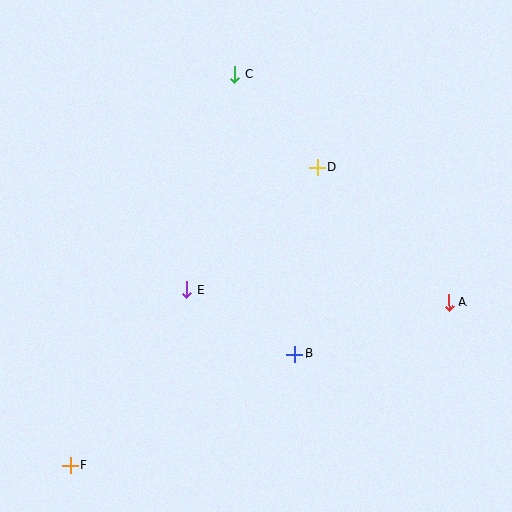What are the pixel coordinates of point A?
Point A is at (449, 303).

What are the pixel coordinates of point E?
Point E is at (187, 289).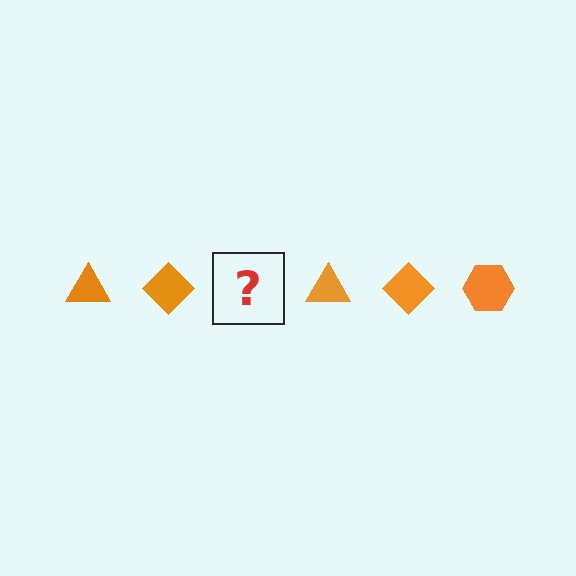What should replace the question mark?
The question mark should be replaced with an orange hexagon.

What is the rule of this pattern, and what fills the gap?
The rule is that the pattern cycles through triangle, diamond, hexagon shapes in orange. The gap should be filled with an orange hexagon.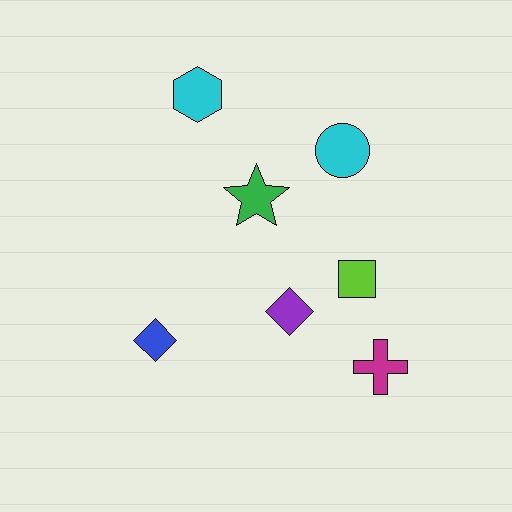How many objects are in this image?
There are 7 objects.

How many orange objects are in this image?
There are no orange objects.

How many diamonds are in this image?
There are 2 diamonds.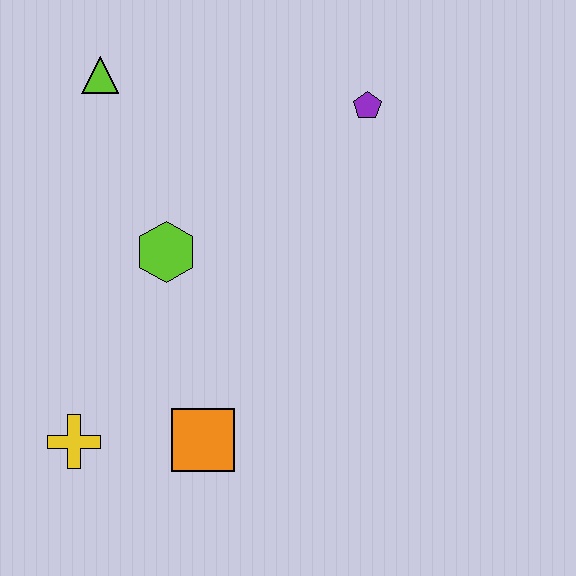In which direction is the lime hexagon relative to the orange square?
The lime hexagon is above the orange square.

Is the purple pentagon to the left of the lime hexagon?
No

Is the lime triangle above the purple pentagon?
Yes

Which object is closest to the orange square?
The yellow cross is closest to the orange square.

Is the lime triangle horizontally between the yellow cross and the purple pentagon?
Yes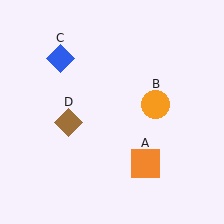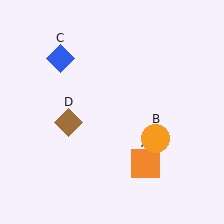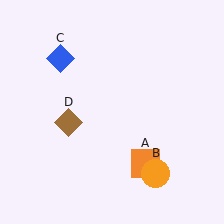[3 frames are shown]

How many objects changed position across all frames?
1 object changed position: orange circle (object B).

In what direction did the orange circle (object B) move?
The orange circle (object B) moved down.